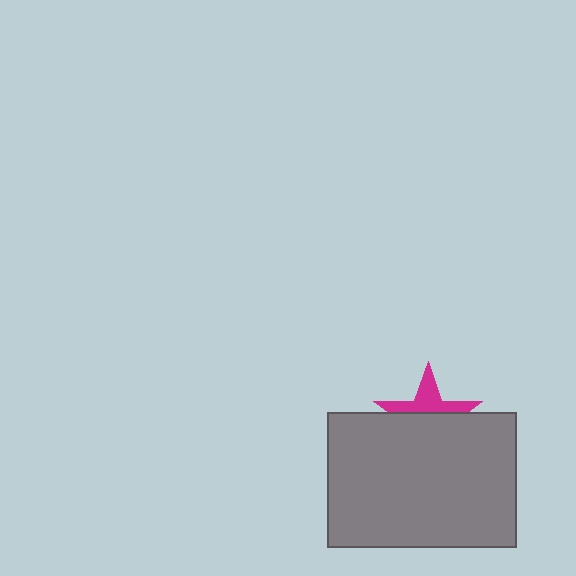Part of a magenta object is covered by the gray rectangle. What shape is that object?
It is a star.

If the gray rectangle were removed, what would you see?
You would see the complete magenta star.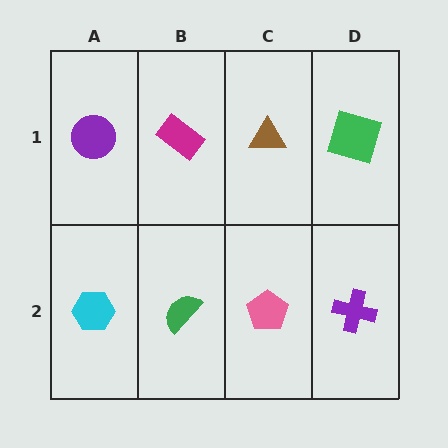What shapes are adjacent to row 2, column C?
A brown triangle (row 1, column C), a green semicircle (row 2, column B), a purple cross (row 2, column D).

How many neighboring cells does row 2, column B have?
3.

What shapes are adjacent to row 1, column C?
A pink pentagon (row 2, column C), a magenta rectangle (row 1, column B), a green square (row 1, column D).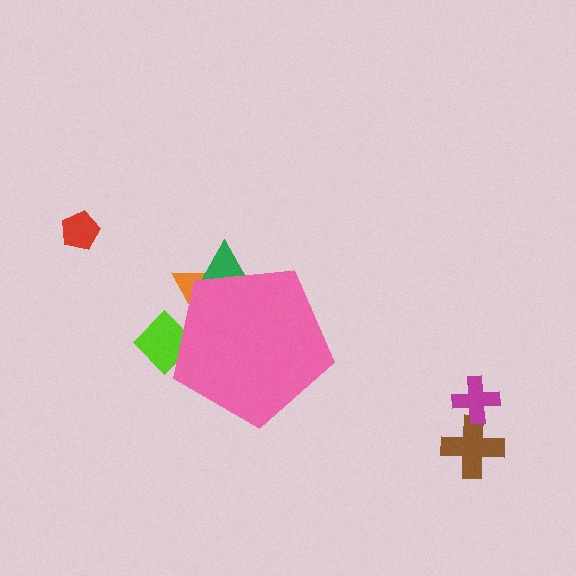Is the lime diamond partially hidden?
Yes, the lime diamond is partially hidden behind the pink pentagon.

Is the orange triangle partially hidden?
Yes, the orange triangle is partially hidden behind the pink pentagon.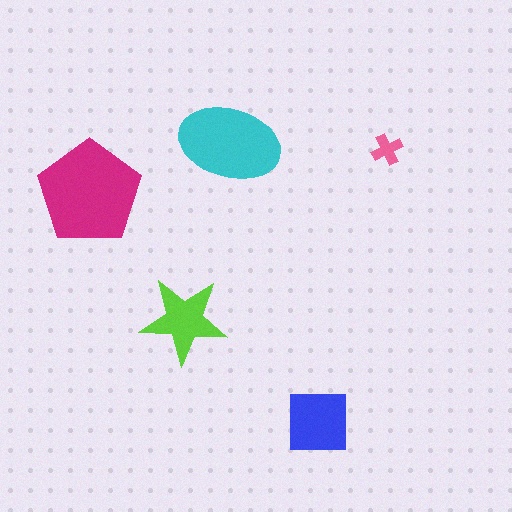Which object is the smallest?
The pink cross.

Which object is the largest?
The magenta pentagon.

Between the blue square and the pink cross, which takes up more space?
The blue square.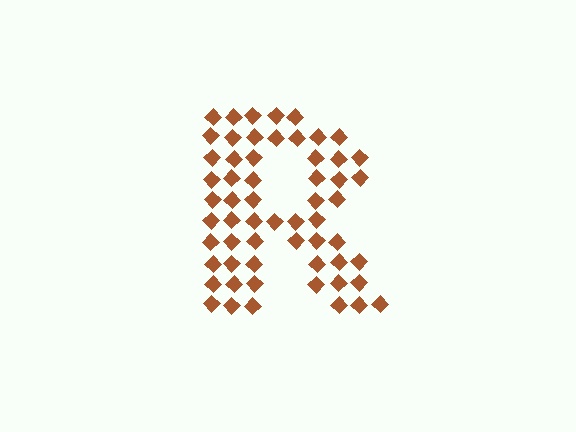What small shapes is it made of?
It is made of small diamonds.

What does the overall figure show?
The overall figure shows the letter R.